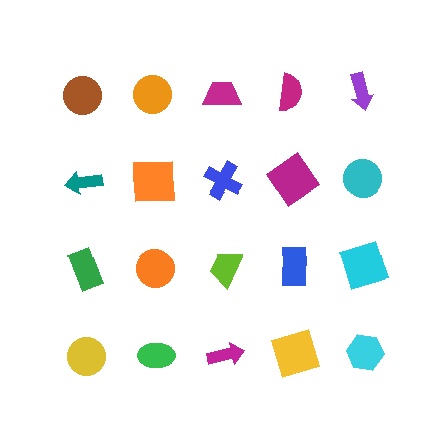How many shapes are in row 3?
5 shapes.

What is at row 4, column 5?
A cyan hexagon.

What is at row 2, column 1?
A teal arrow.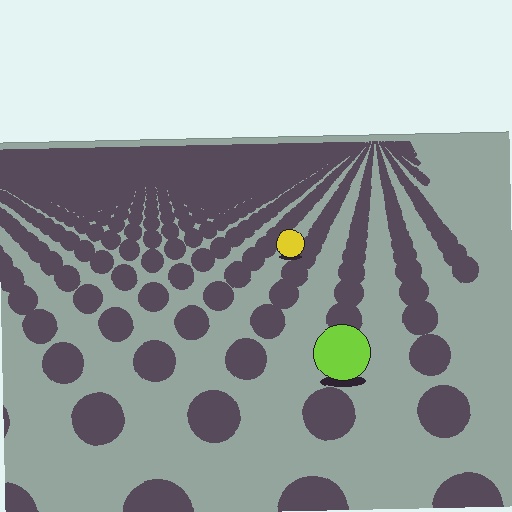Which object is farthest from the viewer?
The yellow circle is farthest from the viewer. It appears smaller and the ground texture around it is denser.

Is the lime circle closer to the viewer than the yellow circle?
Yes. The lime circle is closer — you can tell from the texture gradient: the ground texture is coarser near it.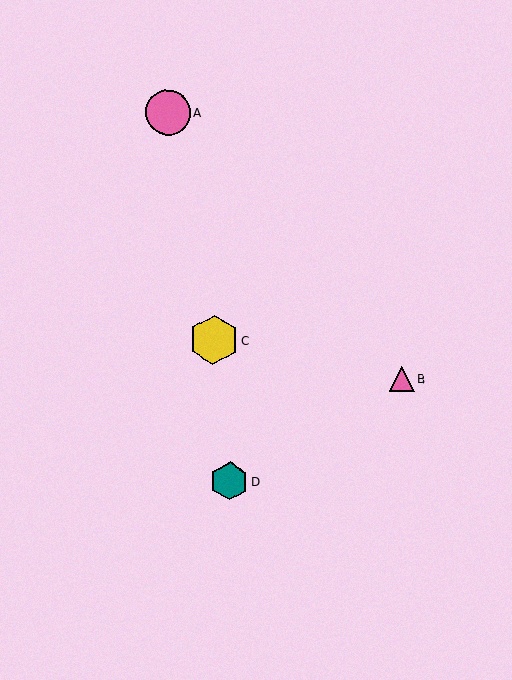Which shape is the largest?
The yellow hexagon (labeled C) is the largest.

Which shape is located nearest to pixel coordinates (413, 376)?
The pink triangle (labeled B) at (402, 379) is nearest to that location.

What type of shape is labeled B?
Shape B is a pink triangle.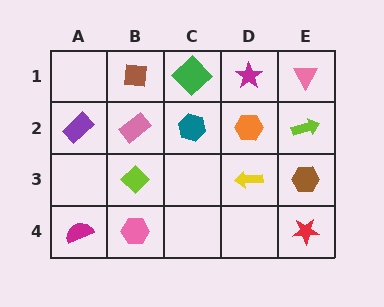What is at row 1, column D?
A magenta star.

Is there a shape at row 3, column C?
No, that cell is empty.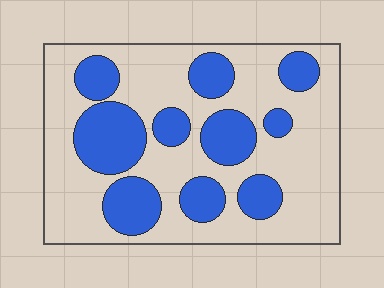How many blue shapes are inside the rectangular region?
10.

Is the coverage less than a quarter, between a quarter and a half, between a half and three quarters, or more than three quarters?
Between a quarter and a half.